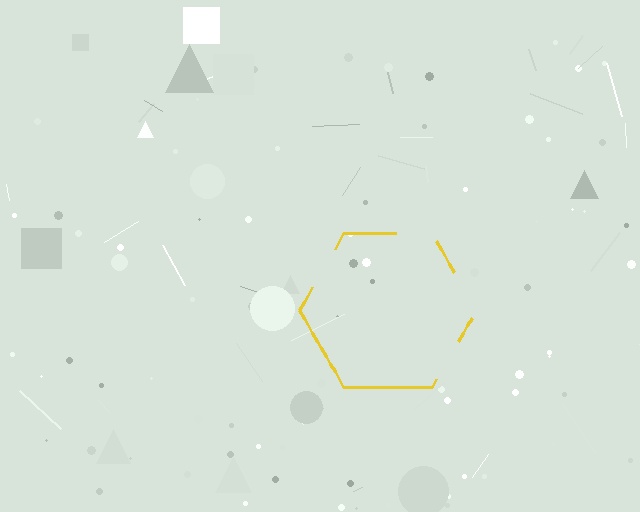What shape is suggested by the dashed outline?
The dashed outline suggests a hexagon.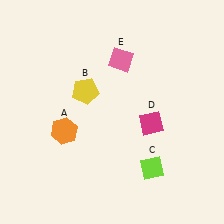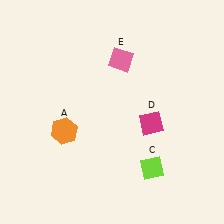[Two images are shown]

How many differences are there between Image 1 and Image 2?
There is 1 difference between the two images.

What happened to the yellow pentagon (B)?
The yellow pentagon (B) was removed in Image 2. It was in the top-left area of Image 1.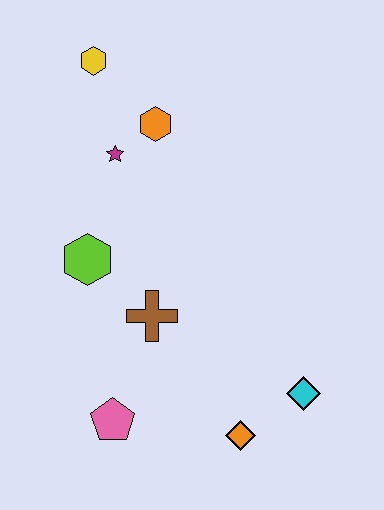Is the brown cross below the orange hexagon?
Yes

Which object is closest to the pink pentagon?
The brown cross is closest to the pink pentagon.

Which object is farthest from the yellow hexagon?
The orange diamond is farthest from the yellow hexagon.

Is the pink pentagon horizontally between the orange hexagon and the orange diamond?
No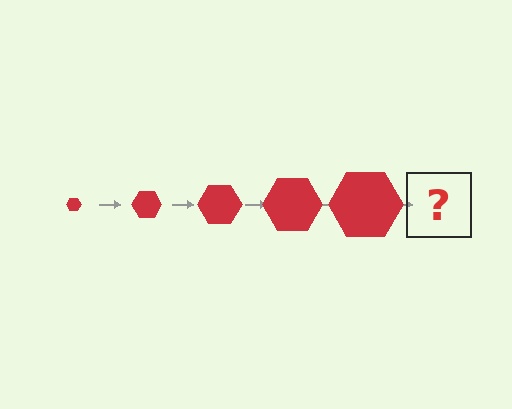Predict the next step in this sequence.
The next step is a red hexagon, larger than the previous one.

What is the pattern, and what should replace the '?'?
The pattern is that the hexagon gets progressively larger each step. The '?' should be a red hexagon, larger than the previous one.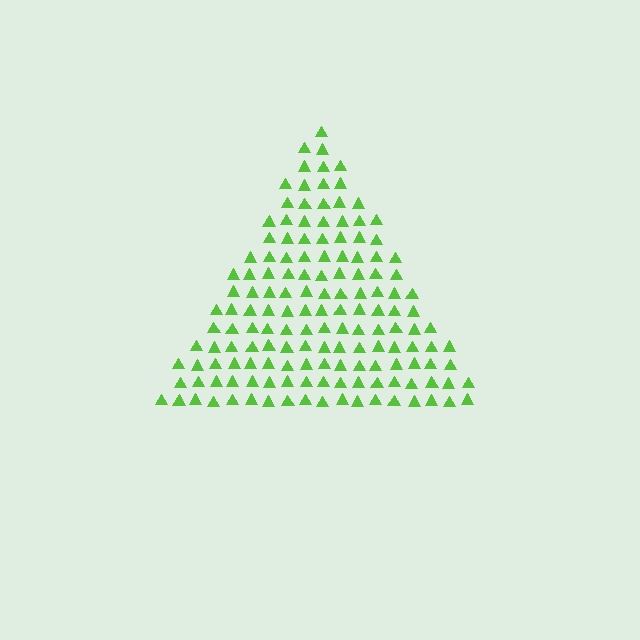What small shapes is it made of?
It is made of small triangles.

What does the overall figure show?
The overall figure shows a triangle.